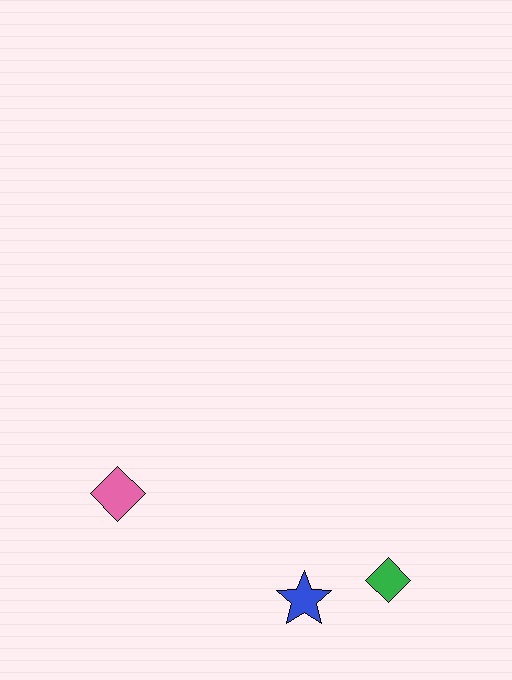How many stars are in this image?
There is 1 star.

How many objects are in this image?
There are 3 objects.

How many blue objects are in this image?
There is 1 blue object.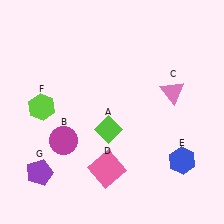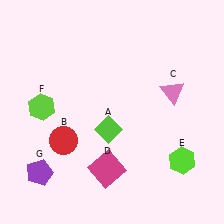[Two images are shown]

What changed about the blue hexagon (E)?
In Image 1, E is blue. In Image 2, it changed to lime.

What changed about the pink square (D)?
In Image 1, D is pink. In Image 2, it changed to magenta.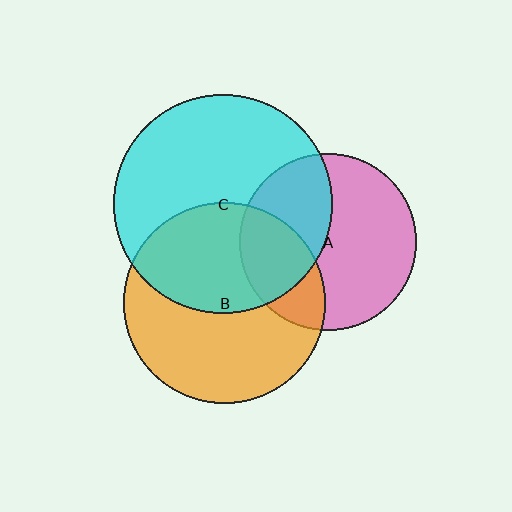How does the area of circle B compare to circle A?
Approximately 1.3 times.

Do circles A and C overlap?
Yes.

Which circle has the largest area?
Circle C (cyan).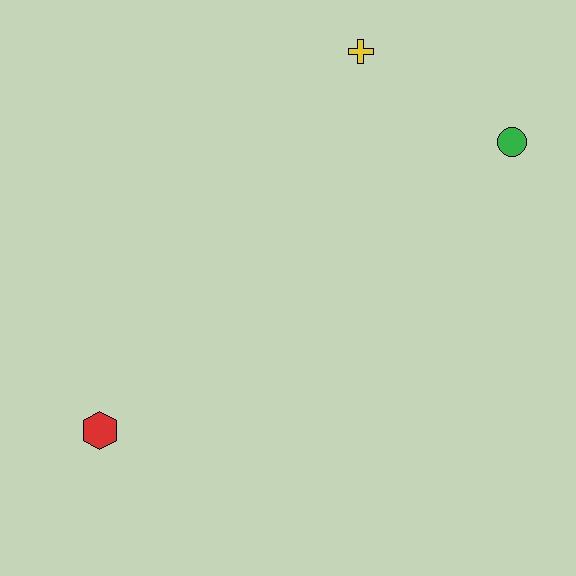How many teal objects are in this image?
There are no teal objects.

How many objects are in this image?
There are 3 objects.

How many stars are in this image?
There are no stars.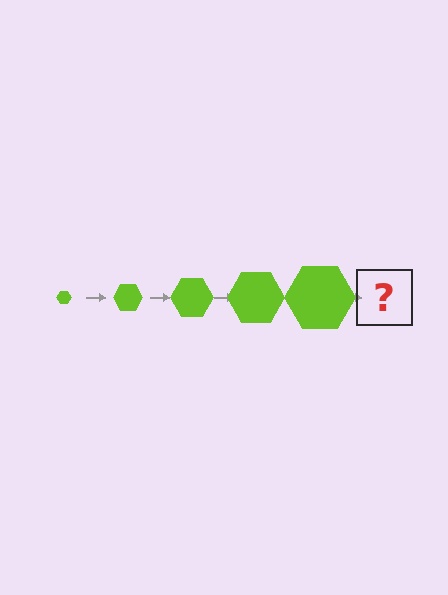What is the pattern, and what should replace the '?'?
The pattern is that the hexagon gets progressively larger each step. The '?' should be a lime hexagon, larger than the previous one.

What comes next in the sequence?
The next element should be a lime hexagon, larger than the previous one.